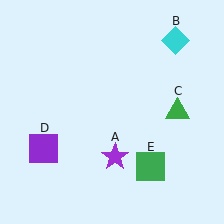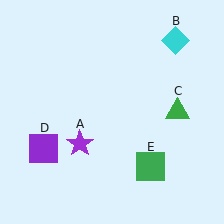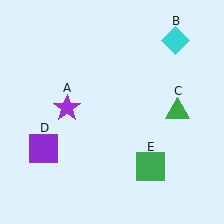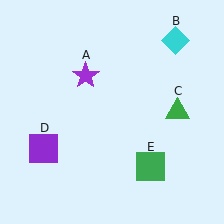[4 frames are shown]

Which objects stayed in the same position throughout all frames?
Cyan diamond (object B) and green triangle (object C) and purple square (object D) and green square (object E) remained stationary.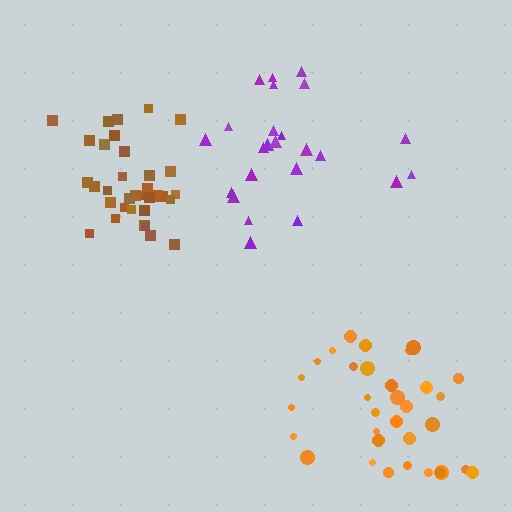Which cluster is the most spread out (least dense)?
Orange.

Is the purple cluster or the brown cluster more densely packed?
Brown.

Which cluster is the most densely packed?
Brown.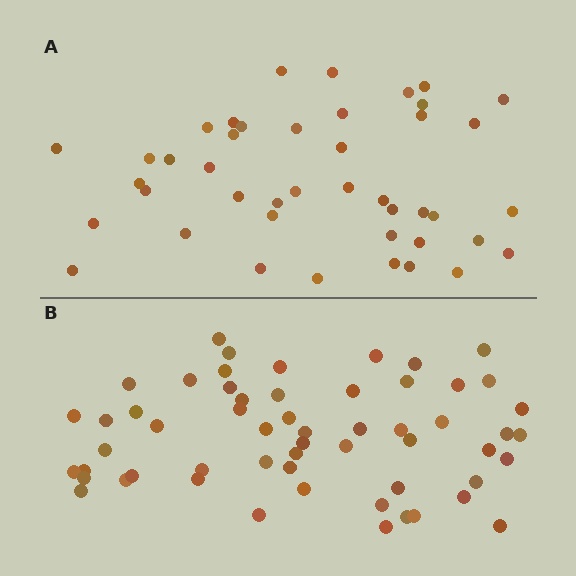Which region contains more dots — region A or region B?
Region B (the bottom region) has more dots.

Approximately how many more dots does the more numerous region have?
Region B has approximately 15 more dots than region A.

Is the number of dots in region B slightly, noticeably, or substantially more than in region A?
Region B has noticeably more, but not dramatically so. The ratio is roughly 1.3 to 1.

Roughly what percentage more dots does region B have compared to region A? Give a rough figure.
About 35% more.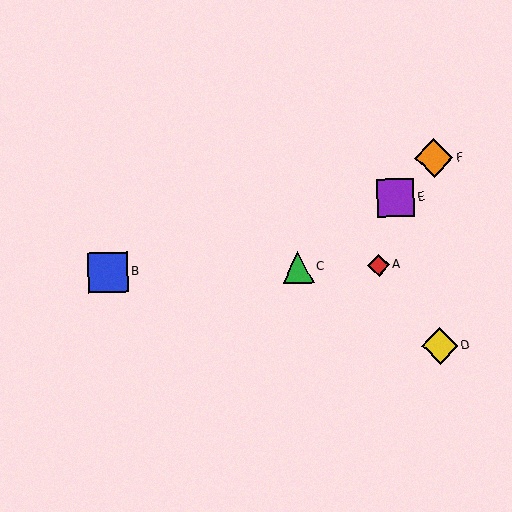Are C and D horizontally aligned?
No, C is at y≈267 and D is at y≈346.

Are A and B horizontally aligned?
Yes, both are at y≈265.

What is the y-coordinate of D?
Object D is at y≈346.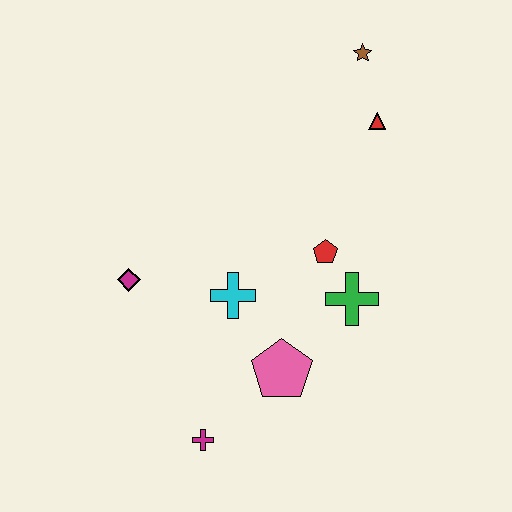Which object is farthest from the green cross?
The brown star is farthest from the green cross.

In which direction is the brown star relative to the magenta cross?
The brown star is above the magenta cross.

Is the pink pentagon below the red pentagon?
Yes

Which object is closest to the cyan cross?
The pink pentagon is closest to the cyan cross.